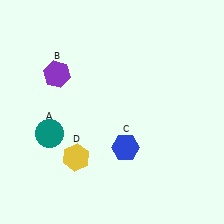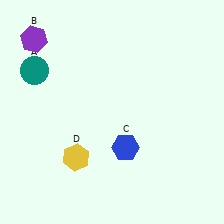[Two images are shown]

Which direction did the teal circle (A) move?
The teal circle (A) moved up.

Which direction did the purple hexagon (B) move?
The purple hexagon (B) moved up.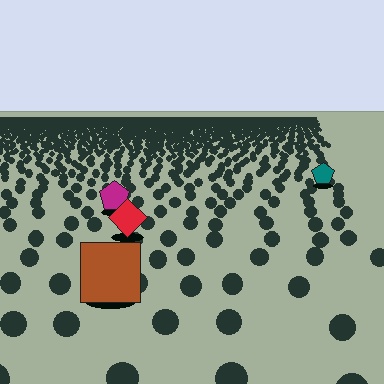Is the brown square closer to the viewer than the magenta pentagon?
Yes. The brown square is closer — you can tell from the texture gradient: the ground texture is coarser near it.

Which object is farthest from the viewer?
The teal pentagon is farthest from the viewer. It appears smaller and the ground texture around it is denser.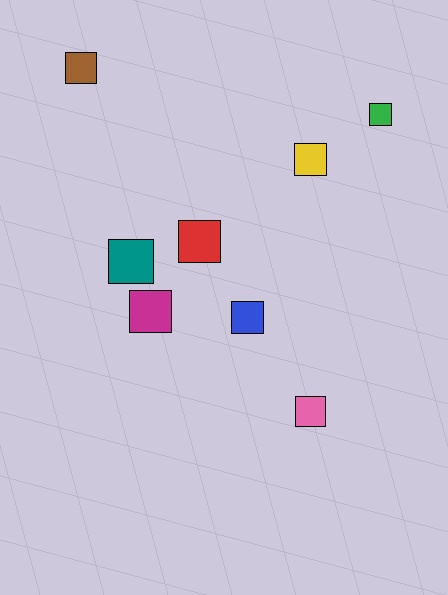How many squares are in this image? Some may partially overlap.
There are 8 squares.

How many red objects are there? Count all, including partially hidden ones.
There is 1 red object.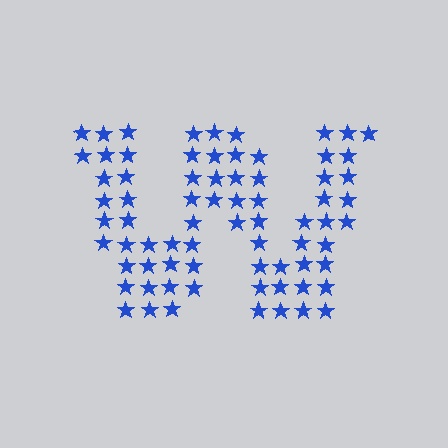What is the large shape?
The large shape is the letter W.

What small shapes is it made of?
It is made of small stars.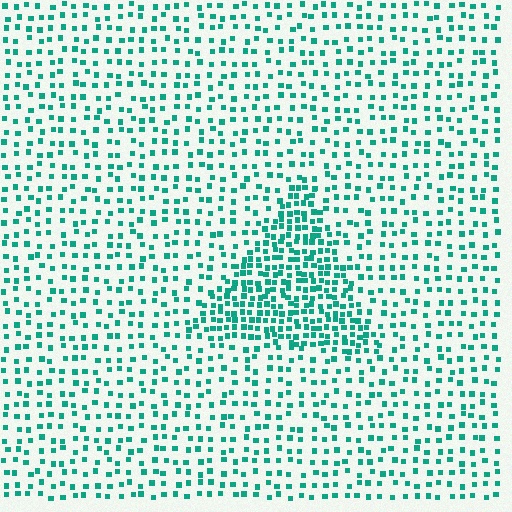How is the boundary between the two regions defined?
The boundary is defined by a change in element density (approximately 2.2x ratio). All elements are the same color, size, and shape.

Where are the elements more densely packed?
The elements are more densely packed inside the triangle boundary.